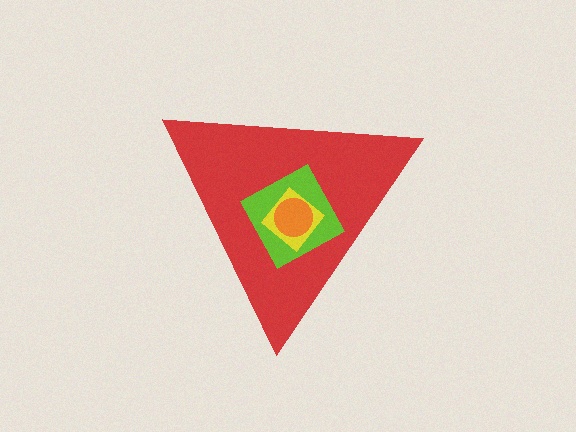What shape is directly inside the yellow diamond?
The orange circle.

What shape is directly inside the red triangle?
The lime square.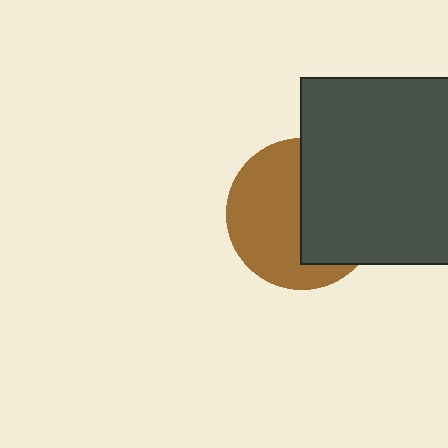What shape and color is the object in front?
The object in front is a dark gray square.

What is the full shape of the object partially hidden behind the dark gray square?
The partially hidden object is a brown circle.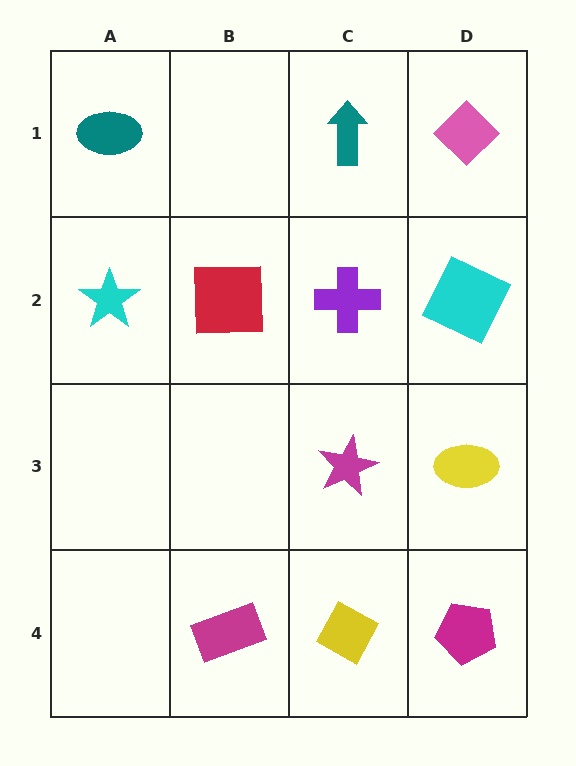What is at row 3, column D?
A yellow ellipse.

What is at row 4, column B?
A magenta rectangle.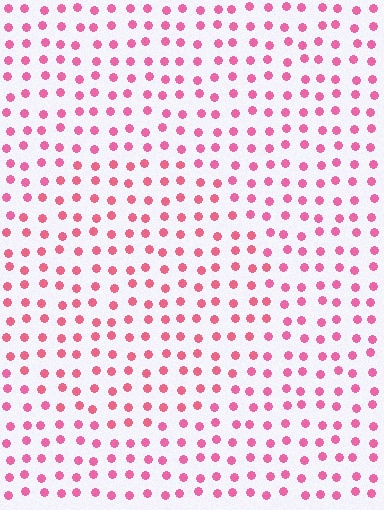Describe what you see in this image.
The image is filled with small pink elements in a uniform arrangement. A circle-shaped region is visible where the elements are tinted to a slightly different hue, forming a subtle color boundary.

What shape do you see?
I see a circle.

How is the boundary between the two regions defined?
The boundary is defined purely by a slight shift in hue (about 14 degrees). Spacing, size, and orientation are identical on both sides.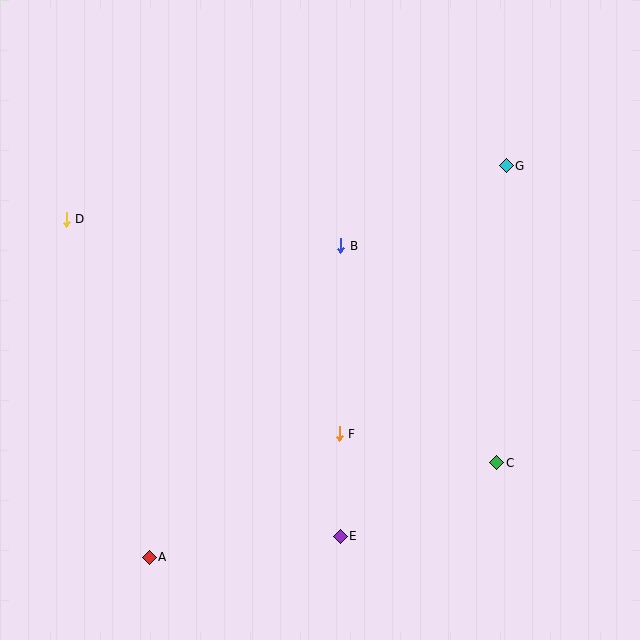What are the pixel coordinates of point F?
Point F is at (339, 434).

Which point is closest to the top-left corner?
Point D is closest to the top-left corner.